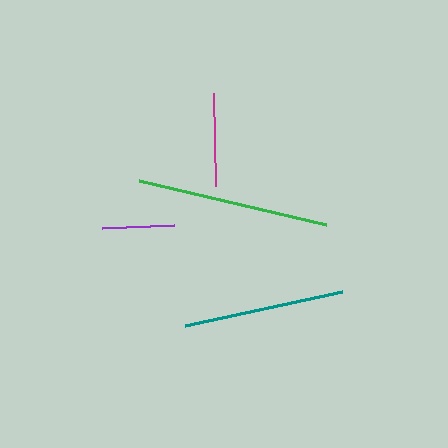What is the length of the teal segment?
The teal segment is approximately 161 pixels long.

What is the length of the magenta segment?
The magenta segment is approximately 93 pixels long.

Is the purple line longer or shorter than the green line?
The green line is longer than the purple line.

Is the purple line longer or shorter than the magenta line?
The magenta line is longer than the purple line.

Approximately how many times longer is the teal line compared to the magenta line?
The teal line is approximately 1.7 times the length of the magenta line.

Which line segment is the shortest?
The purple line is the shortest at approximately 72 pixels.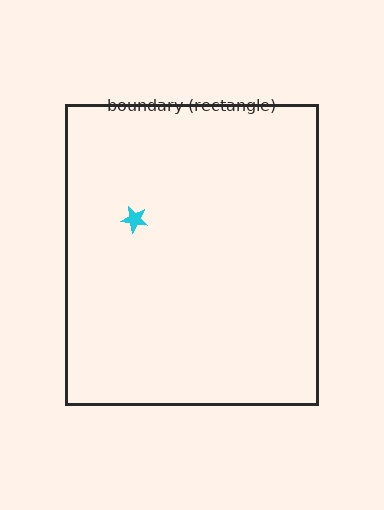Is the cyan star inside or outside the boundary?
Inside.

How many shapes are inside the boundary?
1 inside, 0 outside.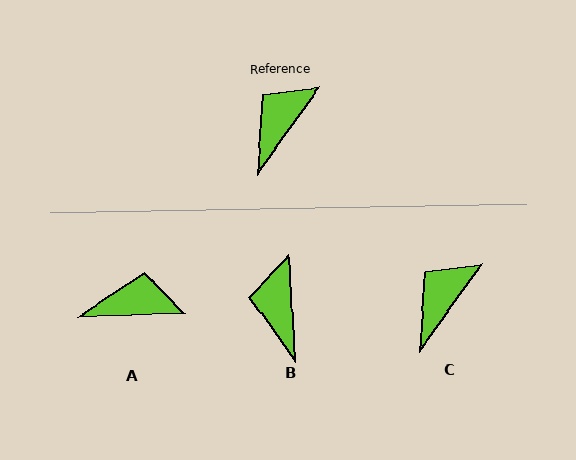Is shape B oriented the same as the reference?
No, it is off by about 39 degrees.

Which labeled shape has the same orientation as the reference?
C.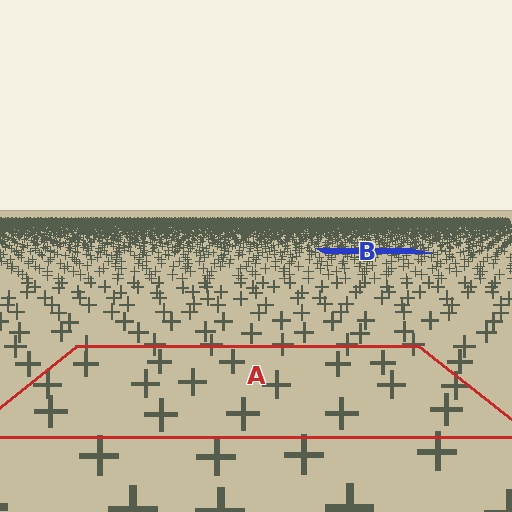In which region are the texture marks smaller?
The texture marks are smaller in region B, because it is farther away.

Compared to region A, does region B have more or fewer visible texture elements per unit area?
Region B has more texture elements per unit area — they are packed more densely because it is farther away.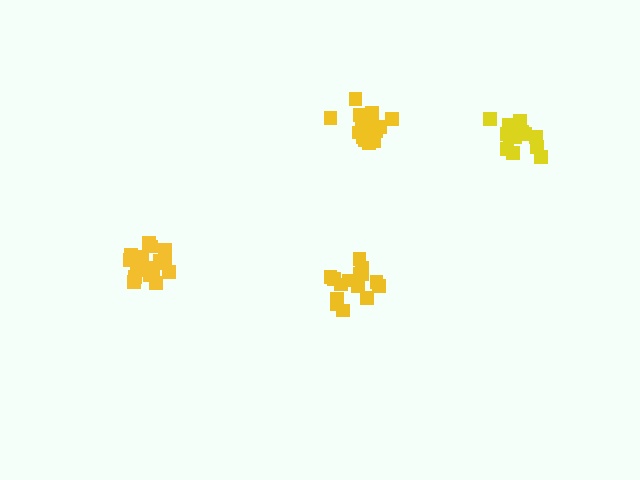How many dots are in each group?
Group 1: 18 dots, Group 2: 16 dots, Group 3: 19 dots, Group 4: 16 dots (69 total).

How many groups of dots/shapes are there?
There are 4 groups.